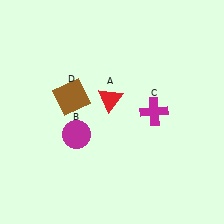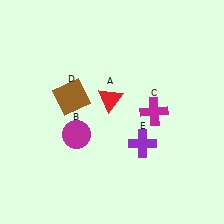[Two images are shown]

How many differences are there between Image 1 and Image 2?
There is 1 difference between the two images.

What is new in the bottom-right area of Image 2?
A purple cross (E) was added in the bottom-right area of Image 2.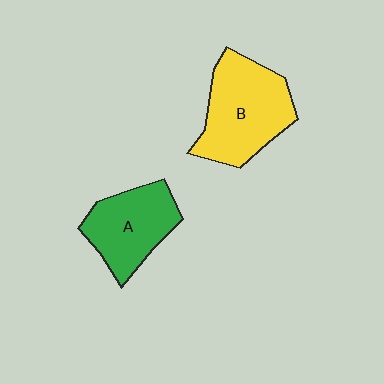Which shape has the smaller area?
Shape A (green).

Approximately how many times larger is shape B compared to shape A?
Approximately 1.3 times.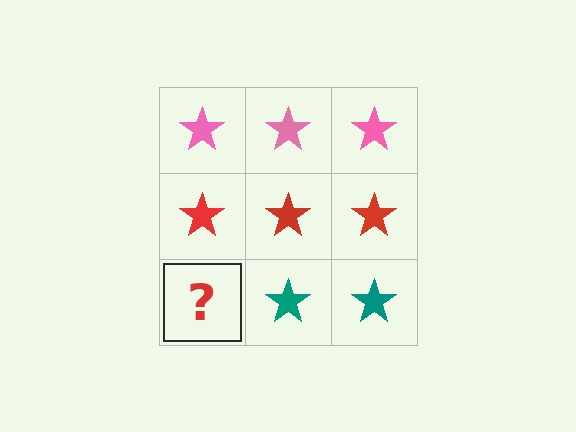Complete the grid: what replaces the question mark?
The question mark should be replaced with a teal star.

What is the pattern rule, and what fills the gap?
The rule is that each row has a consistent color. The gap should be filled with a teal star.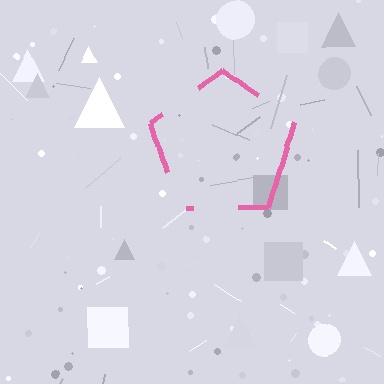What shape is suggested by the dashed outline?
The dashed outline suggests a pentagon.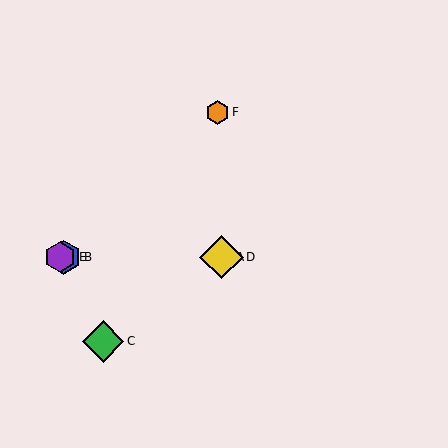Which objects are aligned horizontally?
Objects A, B, D, E are aligned horizontally.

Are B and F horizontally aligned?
No, B is at y≈257 and F is at y≈112.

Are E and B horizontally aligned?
Yes, both are at y≈257.